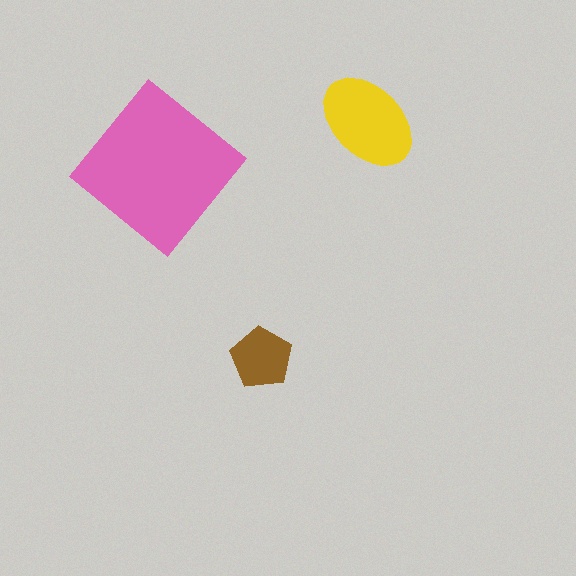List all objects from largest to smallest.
The pink diamond, the yellow ellipse, the brown pentagon.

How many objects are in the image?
There are 3 objects in the image.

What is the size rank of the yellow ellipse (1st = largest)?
2nd.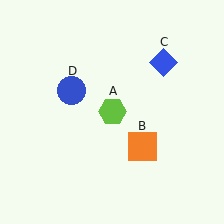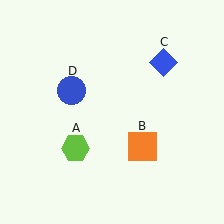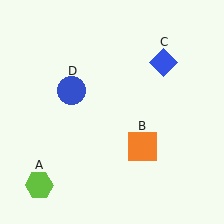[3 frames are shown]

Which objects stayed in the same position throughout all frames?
Orange square (object B) and blue diamond (object C) and blue circle (object D) remained stationary.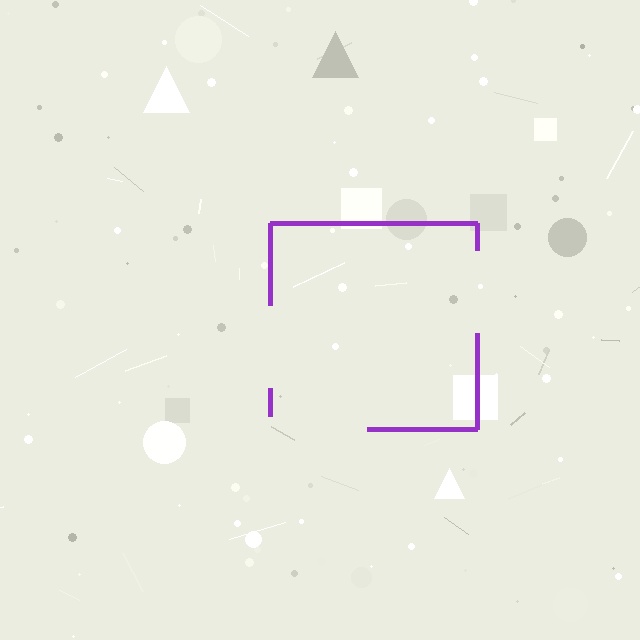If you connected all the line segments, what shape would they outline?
They would outline a square.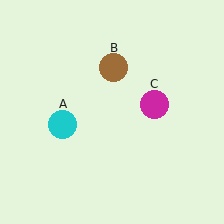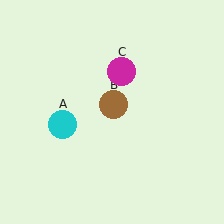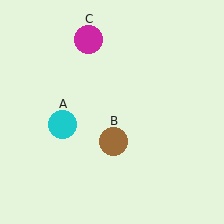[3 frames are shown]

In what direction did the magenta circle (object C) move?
The magenta circle (object C) moved up and to the left.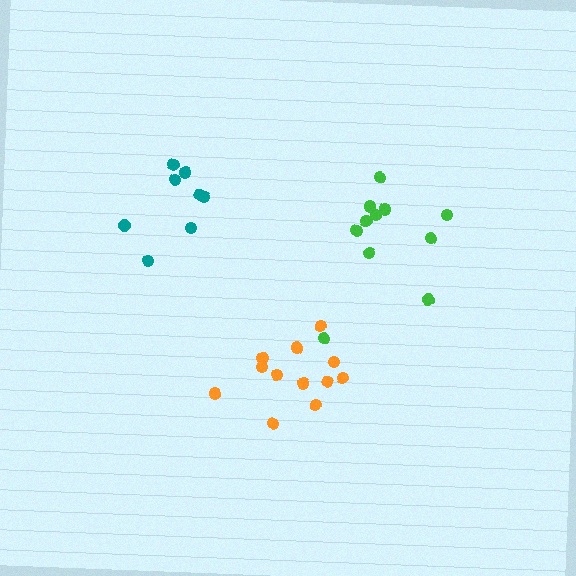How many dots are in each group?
Group 1: 11 dots, Group 2: 12 dots, Group 3: 8 dots (31 total).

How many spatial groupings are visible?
There are 3 spatial groupings.